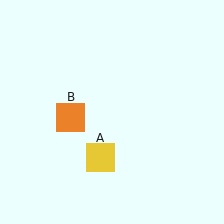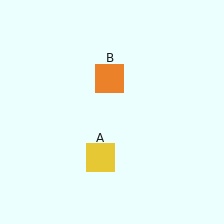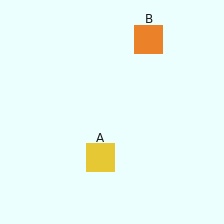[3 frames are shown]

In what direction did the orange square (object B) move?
The orange square (object B) moved up and to the right.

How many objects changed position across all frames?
1 object changed position: orange square (object B).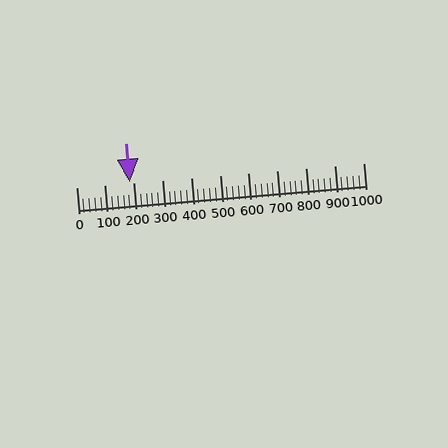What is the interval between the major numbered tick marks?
The major tick marks are spaced 100 units apart.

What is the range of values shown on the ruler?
The ruler shows values from 0 to 1000.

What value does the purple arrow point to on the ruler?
The purple arrow points to approximately 186.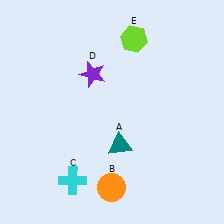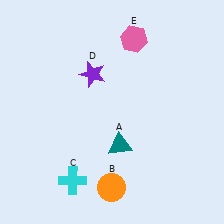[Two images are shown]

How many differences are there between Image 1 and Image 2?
There is 1 difference between the two images.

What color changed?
The hexagon (E) changed from lime in Image 1 to pink in Image 2.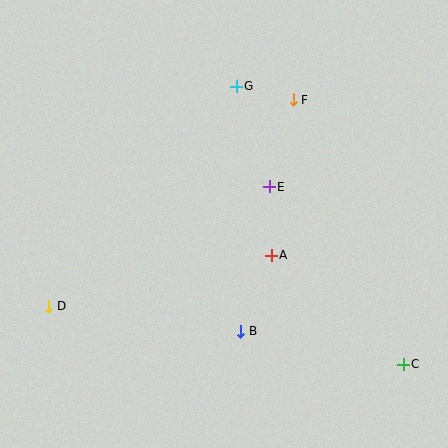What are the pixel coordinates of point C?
Point C is at (403, 364).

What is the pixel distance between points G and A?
The distance between G and A is 173 pixels.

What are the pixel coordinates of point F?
Point F is at (293, 100).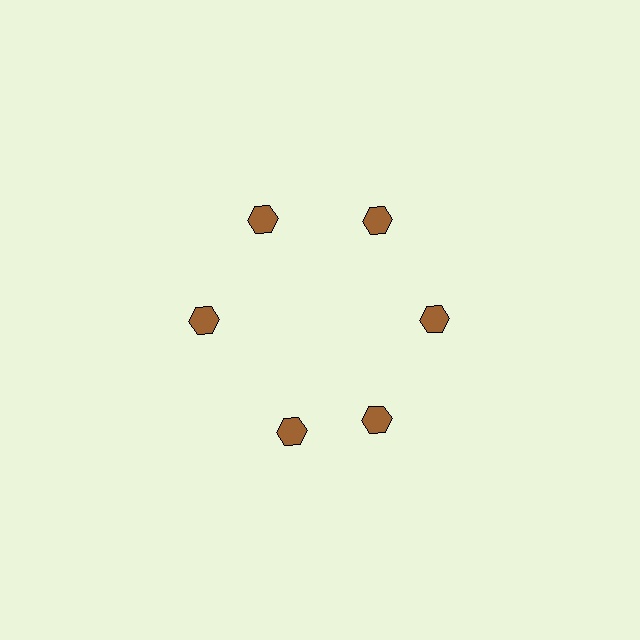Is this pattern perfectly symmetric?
No. The 6 brown hexagons are arranged in a ring, but one element near the 7 o'clock position is rotated out of alignment along the ring, breaking the 6-fold rotational symmetry.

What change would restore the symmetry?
The symmetry would be restored by rotating it back into even spacing with its neighbors so that all 6 hexagons sit at equal angles and equal distance from the center.